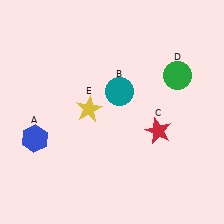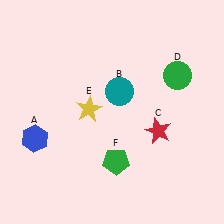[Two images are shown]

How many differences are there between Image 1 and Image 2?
There is 1 difference between the two images.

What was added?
A green pentagon (F) was added in Image 2.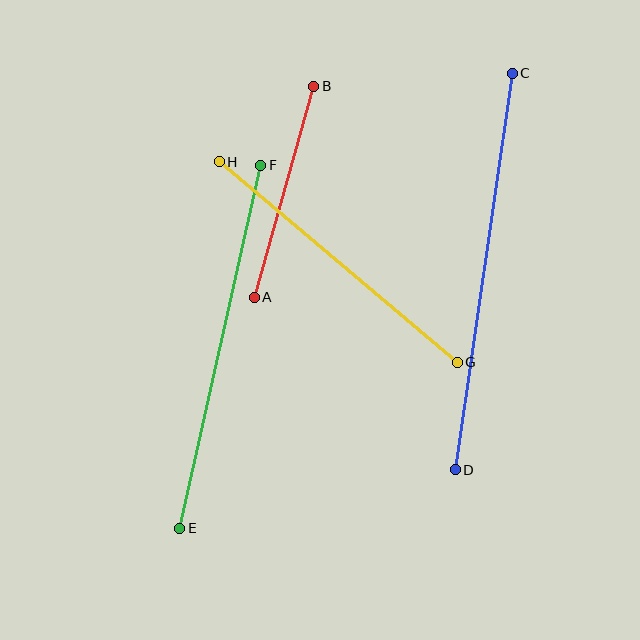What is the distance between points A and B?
The distance is approximately 220 pixels.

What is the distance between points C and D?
The distance is approximately 401 pixels.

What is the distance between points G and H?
The distance is approximately 311 pixels.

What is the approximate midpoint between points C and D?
The midpoint is at approximately (484, 272) pixels.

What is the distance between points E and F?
The distance is approximately 372 pixels.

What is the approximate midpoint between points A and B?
The midpoint is at approximately (284, 192) pixels.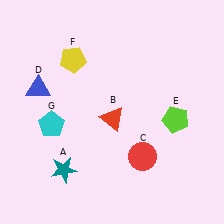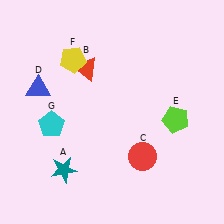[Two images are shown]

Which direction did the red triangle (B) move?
The red triangle (B) moved up.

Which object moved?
The red triangle (B) moved up.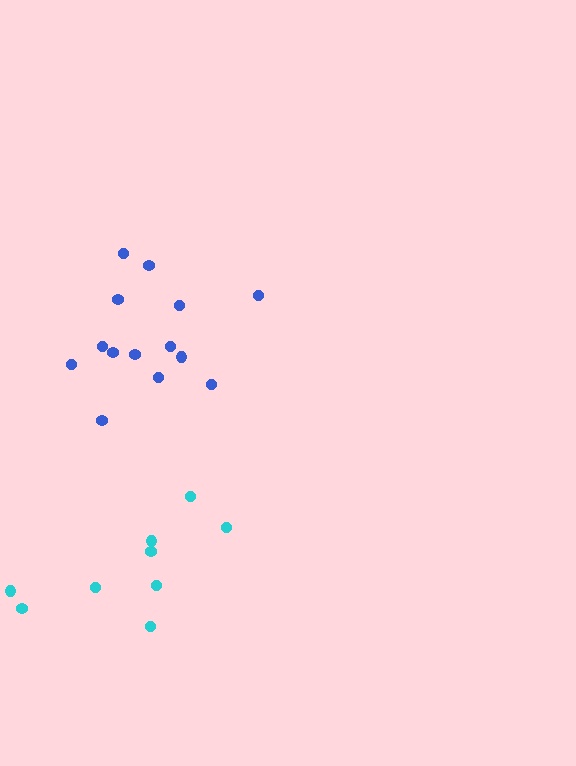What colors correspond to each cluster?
The clusters are colored: cyan, blue.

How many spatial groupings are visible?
There are 2 spatial groupings.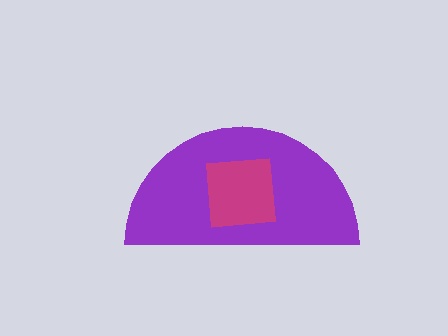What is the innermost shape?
The magenta square.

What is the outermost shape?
The purple semicircle.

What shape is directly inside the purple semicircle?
The magenta square.